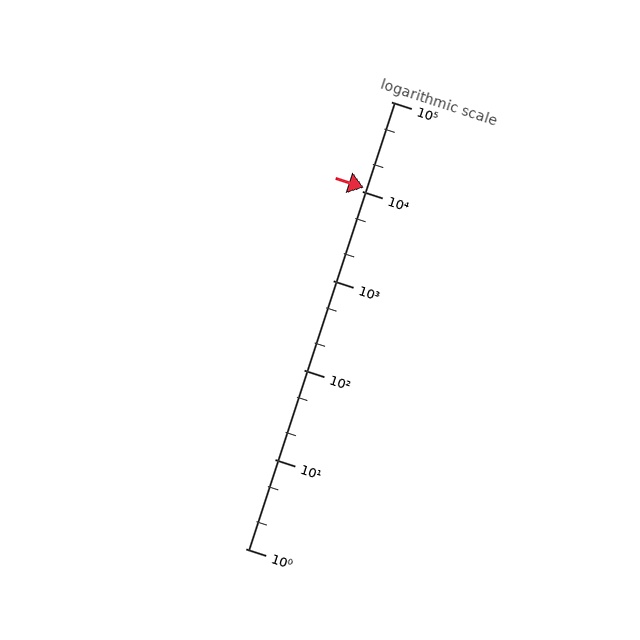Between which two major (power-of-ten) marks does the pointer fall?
The pointer is between 10000 and 100000.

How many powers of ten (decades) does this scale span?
The scale spans 5 decades, from 1 to 100000.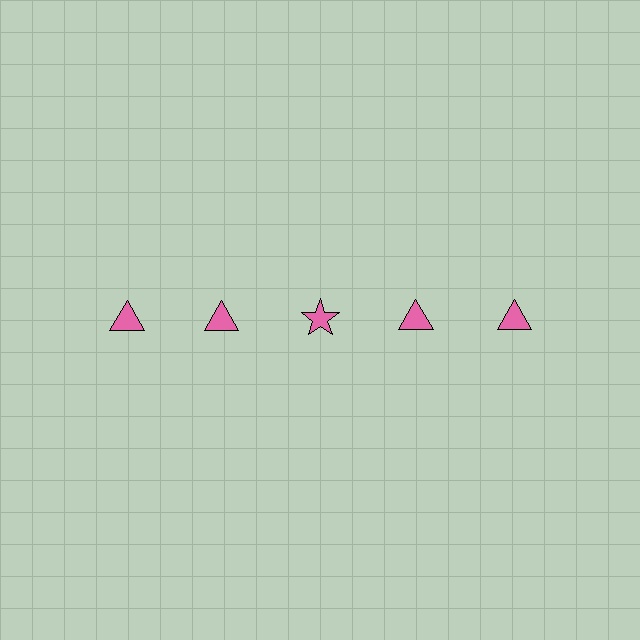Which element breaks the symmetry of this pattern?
The pink star in the top row, center column breaks the symmetry. All other shapes are pink triangles.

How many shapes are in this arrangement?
There are 5 shapes arranged in a grid pattern.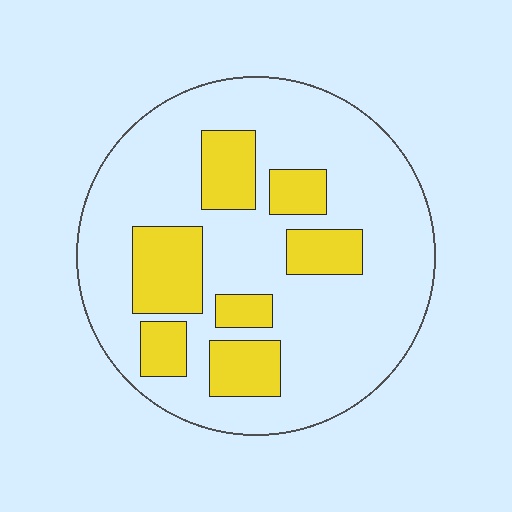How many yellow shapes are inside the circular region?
7.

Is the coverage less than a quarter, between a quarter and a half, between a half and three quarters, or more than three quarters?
Between a quarter and a half.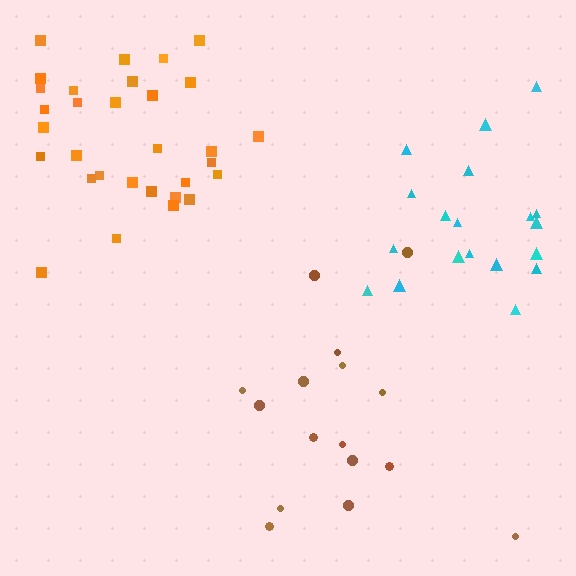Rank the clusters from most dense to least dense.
orange, cyan, brown.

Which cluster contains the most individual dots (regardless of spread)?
Orange (31).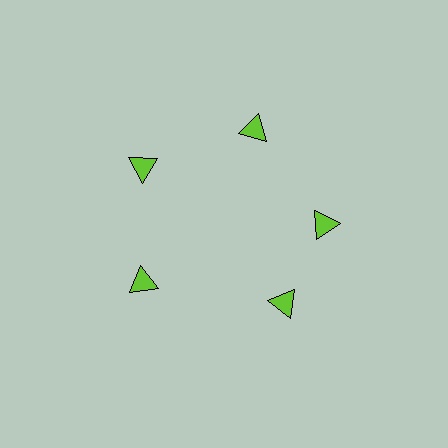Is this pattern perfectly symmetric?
No. The 5 lime triangles are arranged in a ring, but one element near the 5 o'clock position is rotated out of alignment along the ring, breaking the 5-fold rotational symmetry.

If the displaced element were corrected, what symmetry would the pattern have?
It would have 5-fold rotational symmetry — the pattern would map onto itself every 72 degrees.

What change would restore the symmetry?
The symmetry would be restored by rotating it back into even spacing with its neighbors so that all 5 triangles sit at equal angles and equal distance from the center.